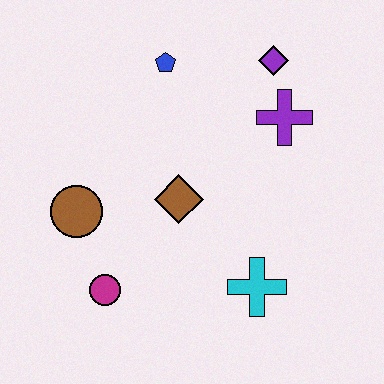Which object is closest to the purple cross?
The purple diamond is closest to the purple cross.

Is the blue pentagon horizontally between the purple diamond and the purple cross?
No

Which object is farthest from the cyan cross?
The blue pentagon is farthest from the cyan cross.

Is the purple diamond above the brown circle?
Yes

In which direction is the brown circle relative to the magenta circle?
The brown circle is above the magenta circle.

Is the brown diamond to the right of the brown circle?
Yes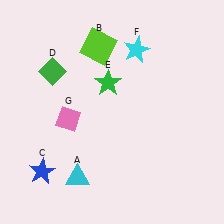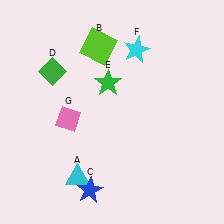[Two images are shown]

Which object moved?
The blue star (C) moved right.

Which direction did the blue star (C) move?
The blue star (C) moved right.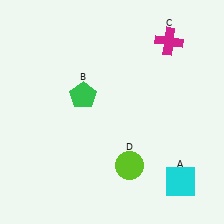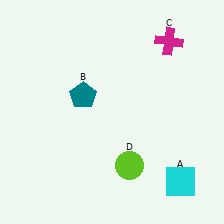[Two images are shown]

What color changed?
The pentagon (B) changed from green in Image 1 to teal in Image 2.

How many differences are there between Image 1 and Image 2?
There is 1 difference between the two images.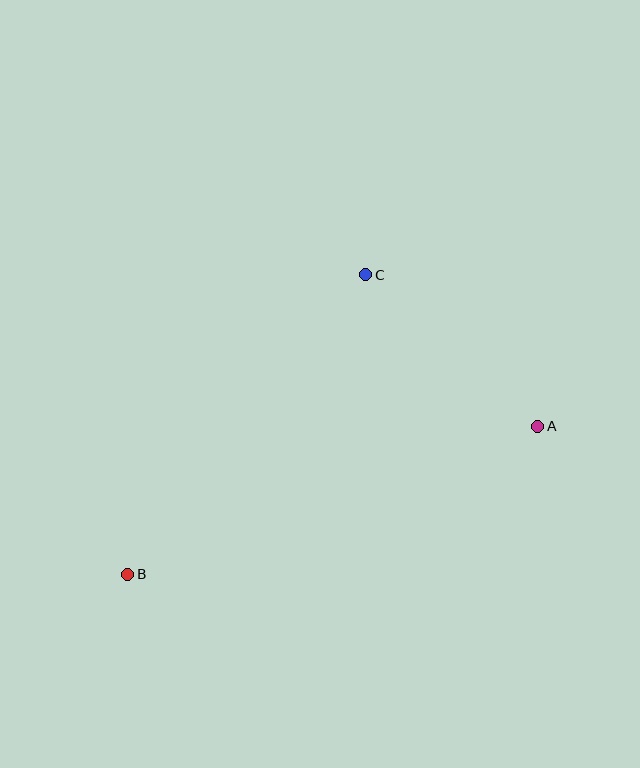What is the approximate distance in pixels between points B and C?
The distance between B and C is approximately 383 pixels.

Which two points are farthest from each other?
Points A and B are farthest from each other.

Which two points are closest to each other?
Points A and C are closest to each other.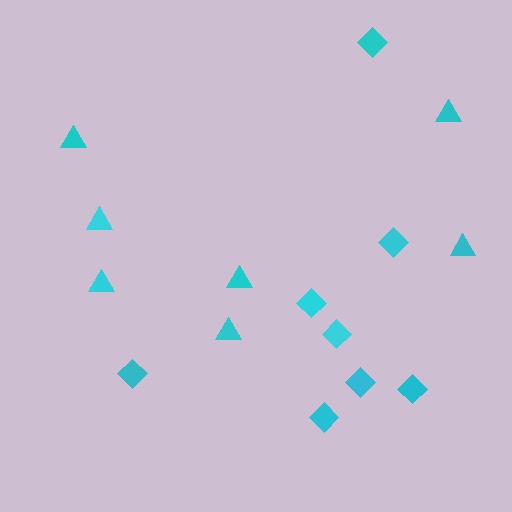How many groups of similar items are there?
There are 2 groups: one group of triangles (7) and one group of diamonds (8).